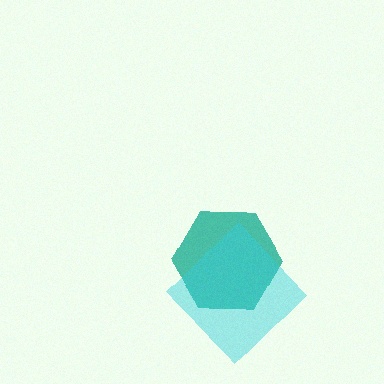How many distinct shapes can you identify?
There are 2 distinct shapes: a teal hexagon, a cyan diamond.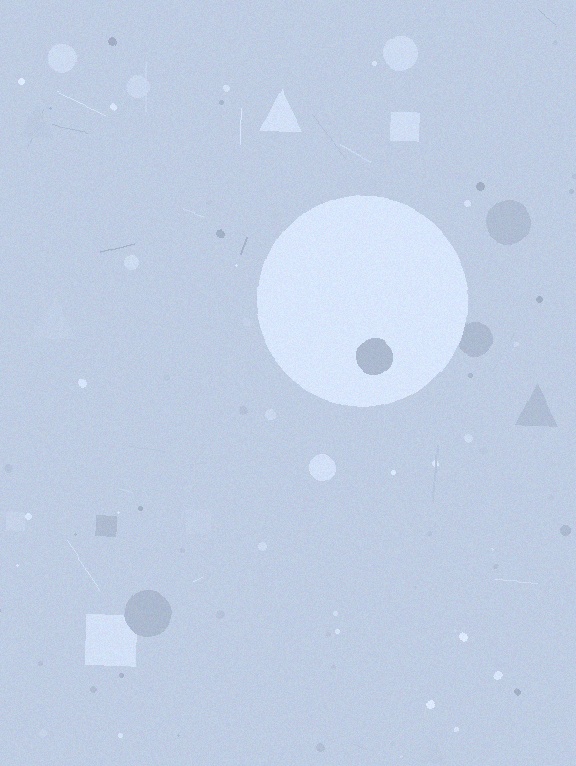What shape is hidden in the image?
A circle is hidden in the image.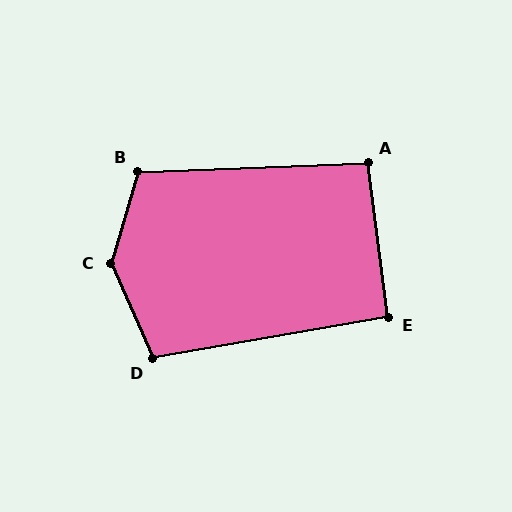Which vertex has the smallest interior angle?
E, at approximately 92 degrees.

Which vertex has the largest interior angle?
C, at approximately 140 degrees.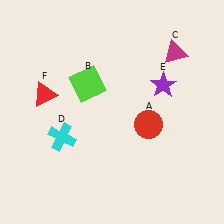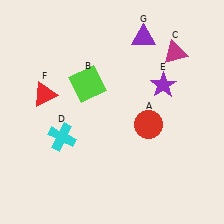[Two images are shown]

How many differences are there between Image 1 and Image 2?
There is 1 difference between the two images.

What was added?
A purple triangle (G) was added in Image 2.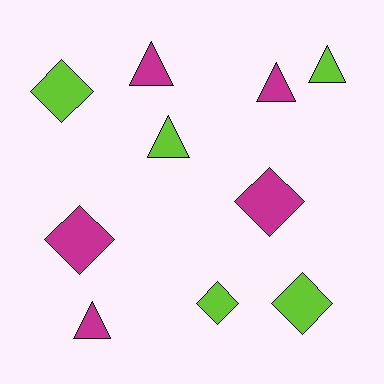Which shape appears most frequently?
Diamond, with 5 objects.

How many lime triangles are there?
There are 2 lime triangles.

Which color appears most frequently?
Lime, with 5 objects.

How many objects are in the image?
There are 10 objects.